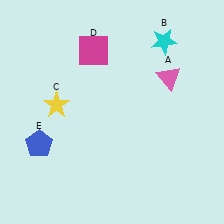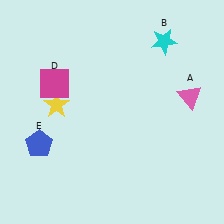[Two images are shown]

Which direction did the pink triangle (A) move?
The pink triangle (A) moved right.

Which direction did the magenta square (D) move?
The magenta square (D) moved left.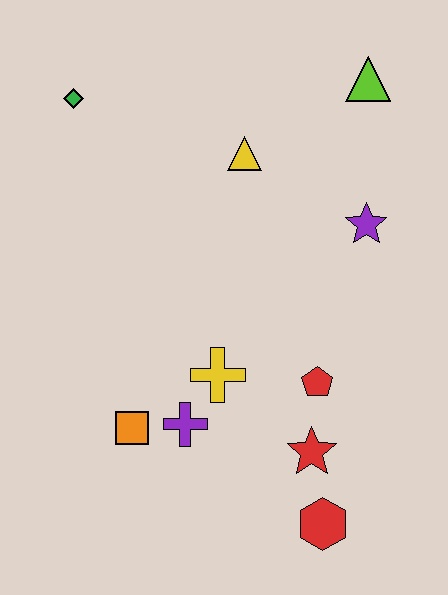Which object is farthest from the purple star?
The green diamond is farthest from the purple star.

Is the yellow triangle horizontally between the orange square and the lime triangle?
Yes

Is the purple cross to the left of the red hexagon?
Yes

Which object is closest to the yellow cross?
The purple cross is closest to the yellow cross.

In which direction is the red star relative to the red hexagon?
The red star is above the red hexagon.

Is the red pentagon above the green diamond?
No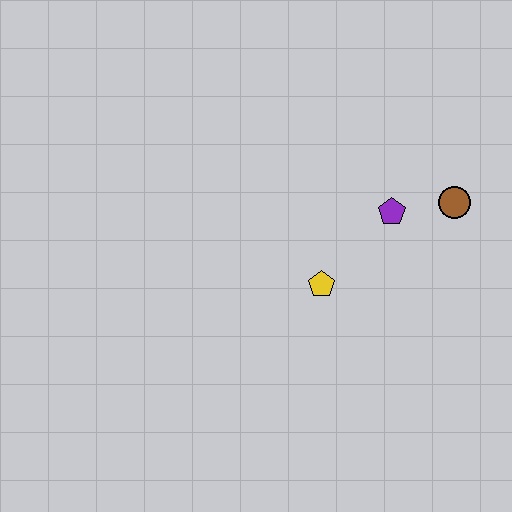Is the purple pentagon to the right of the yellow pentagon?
Yes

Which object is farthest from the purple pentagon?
The yellow pentagon is farthest from the purple pentagon.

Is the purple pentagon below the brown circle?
Yes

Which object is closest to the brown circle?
The purple pentagon is closest to the brown circle.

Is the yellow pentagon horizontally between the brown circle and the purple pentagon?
No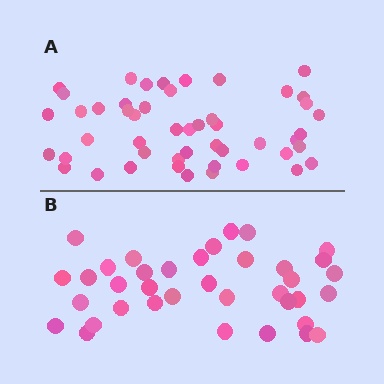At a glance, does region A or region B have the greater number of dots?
Region A (the top region) has more dots.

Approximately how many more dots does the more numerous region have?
Region A has roughly 12 or so more dots than region B.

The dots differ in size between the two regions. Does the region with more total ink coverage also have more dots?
No. Region B has more total ink coverage because its dots are larger, but region A actually contains more individual dots. Total area can be misleading — the number of items is what matters here.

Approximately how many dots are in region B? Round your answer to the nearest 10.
About 40 dots. (The exact count is 37, which rounds to 40.)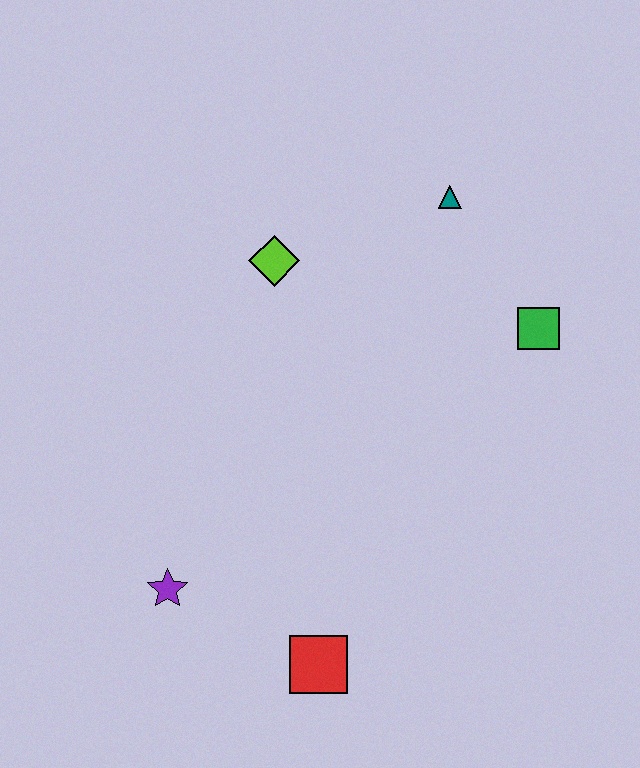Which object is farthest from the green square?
The purple star is farthest from the green square.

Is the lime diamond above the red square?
Yes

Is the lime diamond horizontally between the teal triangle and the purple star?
Yes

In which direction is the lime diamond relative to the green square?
The lime diamond is to the left of the green square.